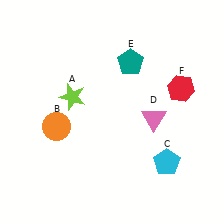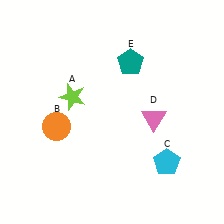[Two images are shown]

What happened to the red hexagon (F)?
The red hexagon (F) was removed in Image 2. It was in the top-right area of Image 1.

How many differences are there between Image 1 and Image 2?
There is 1 difference between the two images.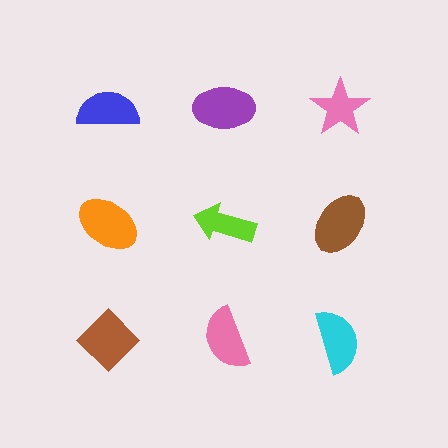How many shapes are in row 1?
3 shapes.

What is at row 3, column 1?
A brown diamond.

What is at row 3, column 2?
A pink semicircle.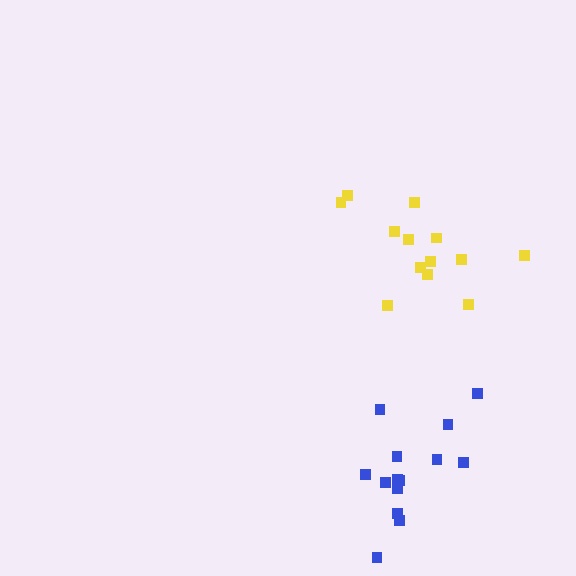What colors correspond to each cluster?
The clusters are colored: blue, yellow.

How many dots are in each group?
Group 1: 14 dots, Group 2: 13 dots (27 total).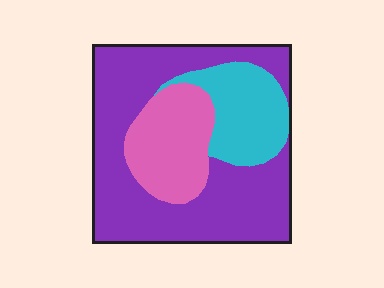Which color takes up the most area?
Purple, at roughly 60%.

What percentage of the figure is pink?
Pink takes up between a sixth and a third of the figure.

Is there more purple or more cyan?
Purple.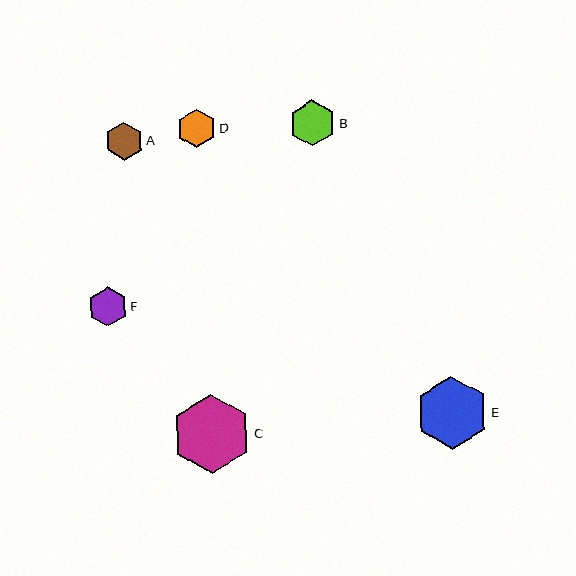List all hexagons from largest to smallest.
From largest to smallest: C, E, B, F, D, A.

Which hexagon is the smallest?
Hexagon A is the smallest with a size of approximately 38 pixels.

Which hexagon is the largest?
Hexagon C is the largest with a size of approximately 79 pixels.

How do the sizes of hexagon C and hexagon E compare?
Hexagon C and hexagon E are approximately the same size.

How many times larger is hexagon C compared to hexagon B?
Hexagon C is approximately 1.7 times the size of hexagon B.